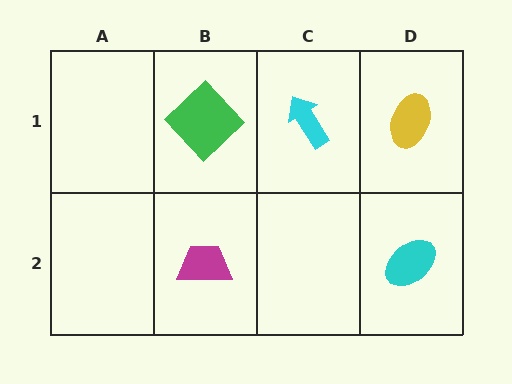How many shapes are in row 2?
2 shapes.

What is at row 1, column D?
A yellow ellipse.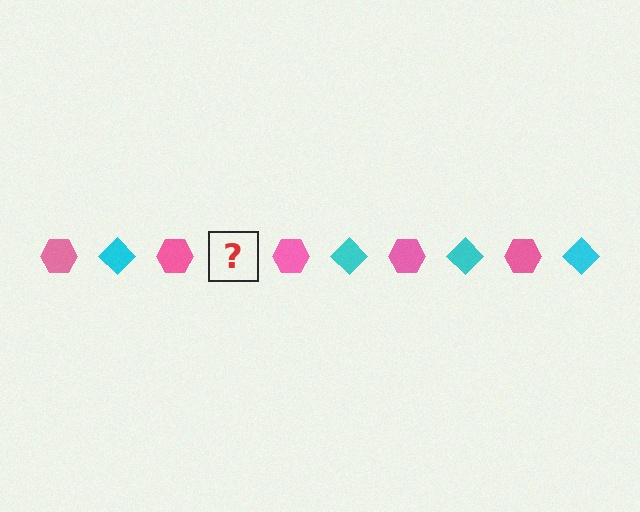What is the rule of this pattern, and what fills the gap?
The rule is that the pattern alternates between pink hexagon and cyan diamond. The gap should be filled with a cyan diamond.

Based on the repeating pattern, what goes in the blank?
The blank should be a cyan diamond.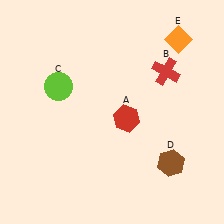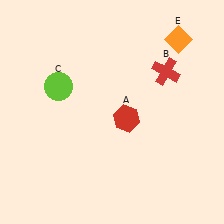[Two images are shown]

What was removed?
The brown hexagon (D) was removed in Image 2.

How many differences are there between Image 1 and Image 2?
There is 1 difference between the two images.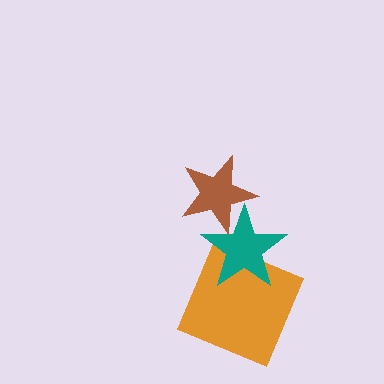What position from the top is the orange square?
The orange square is 3rd from the top.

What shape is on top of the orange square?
The teal star is on top of the orange square.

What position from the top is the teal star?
The teal star is 2nd from the top.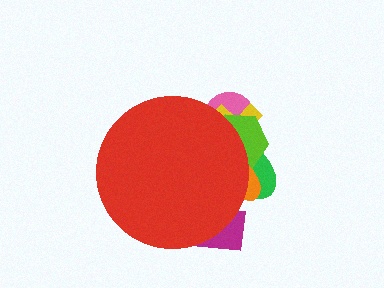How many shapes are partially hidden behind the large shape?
6 shapes are partially hidden.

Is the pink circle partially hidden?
Yes, the pink circle is partially hidden behind the red circle.